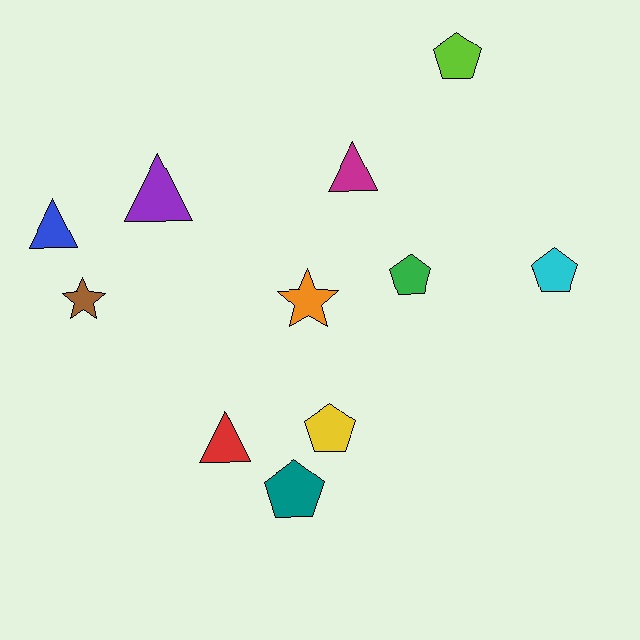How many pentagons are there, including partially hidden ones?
There are 5 pentagons.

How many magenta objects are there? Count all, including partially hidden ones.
There is 1 magenta object.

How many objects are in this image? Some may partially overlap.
There are 11 objects.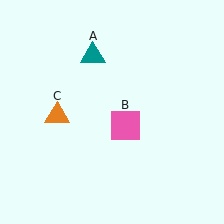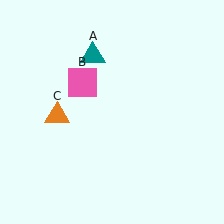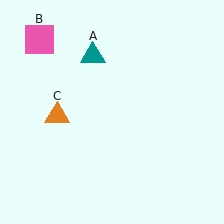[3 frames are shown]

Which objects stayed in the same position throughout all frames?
Teal triangle (object A) and orange triangle (object C) remained stationary.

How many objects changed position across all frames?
1 object changed position: pink square (object B).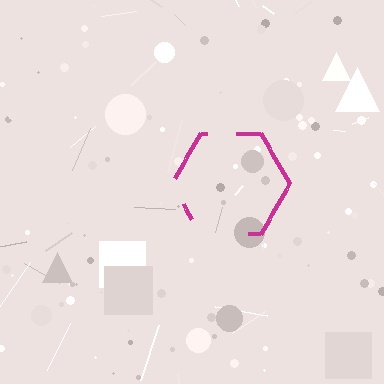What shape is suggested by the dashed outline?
The dashed outline suggests a hexagon.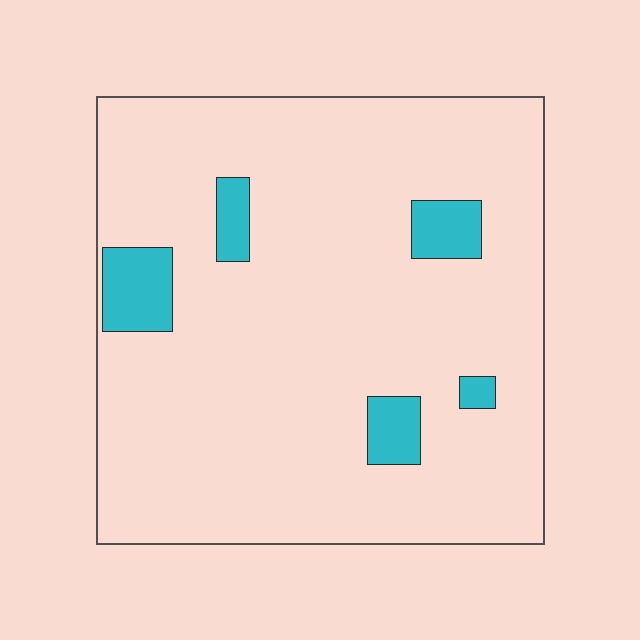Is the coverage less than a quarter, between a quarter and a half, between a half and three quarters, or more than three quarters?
Less than a quarter.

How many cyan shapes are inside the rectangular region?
5.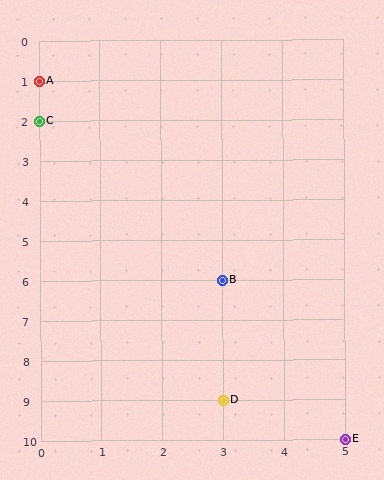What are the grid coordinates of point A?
Point A is at grid coordinates (0, 1).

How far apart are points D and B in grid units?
Points D and B are 3 rows apart.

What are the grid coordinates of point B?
Point B is at grid coordinates (3, 6).